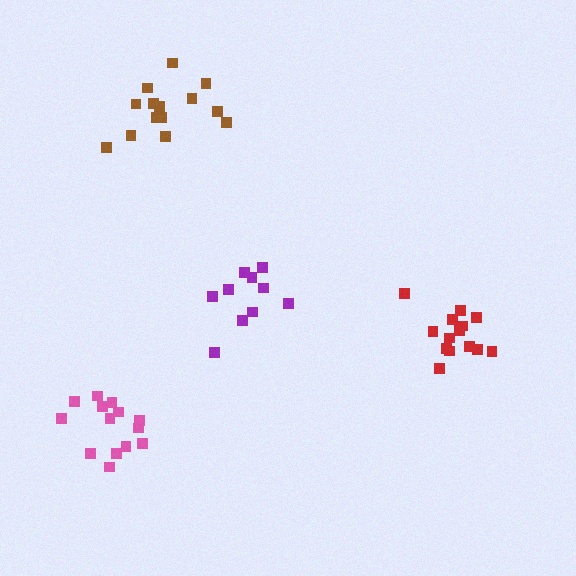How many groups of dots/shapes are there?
There are 4 groups.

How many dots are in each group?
Group 1: 14 dots, Group 2: 10 dots, Group 3: 14 dots, Group 4: 14 dots (52 total).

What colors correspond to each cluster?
The clusters are colored: red, purple, pink, brown.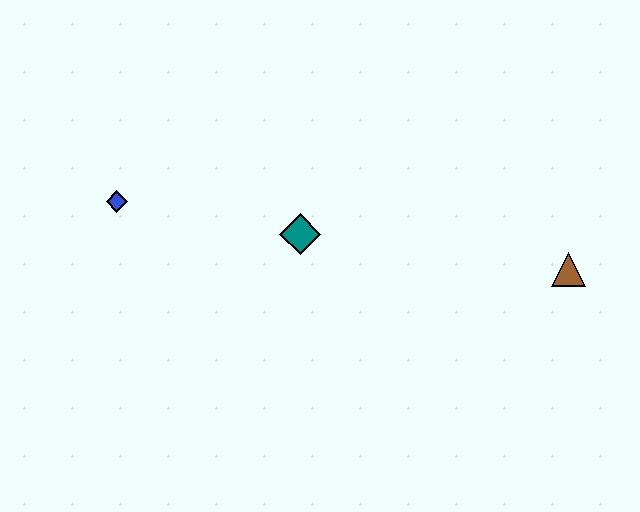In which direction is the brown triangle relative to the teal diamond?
The brown triangle is to the right of the teal diamond.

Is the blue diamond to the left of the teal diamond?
Yes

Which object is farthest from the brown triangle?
The blue diamond is farthest from the brown triangle.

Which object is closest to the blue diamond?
The teal diamond is closest to the blue diamond.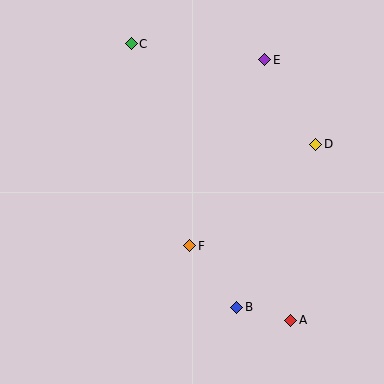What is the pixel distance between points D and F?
The distance between D and F is 162 pixels.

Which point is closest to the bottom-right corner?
Point A is closest to the bottom-right corner.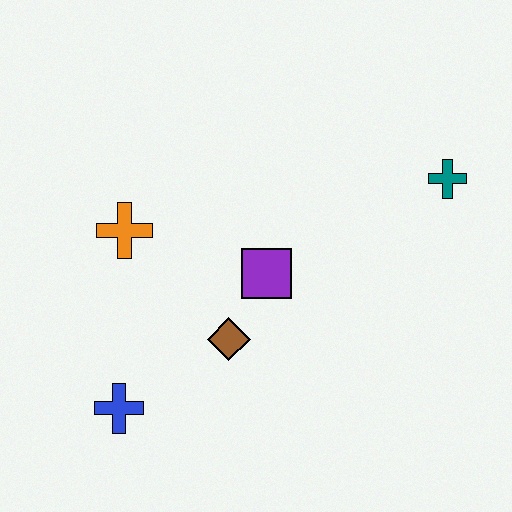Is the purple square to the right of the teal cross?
No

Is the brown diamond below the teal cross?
Yes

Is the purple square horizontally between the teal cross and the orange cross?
Yes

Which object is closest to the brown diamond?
The purple square is closest to the brown diamond.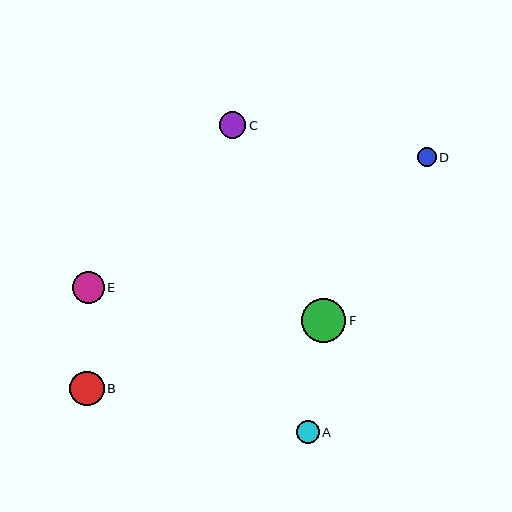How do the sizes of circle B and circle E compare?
Circle B and circle E are approximately the same size.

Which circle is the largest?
Circle F is the largest with a size of approximately 44 pixels.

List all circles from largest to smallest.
From largest to smallest: F, B, E, C, A, D.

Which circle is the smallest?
Circle D is the smallest with a size of approximately 19 pixels.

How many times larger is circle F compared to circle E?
Circle F is approximately 1.4 times the size of circle E.